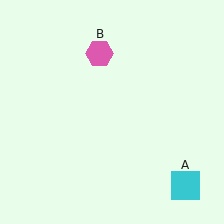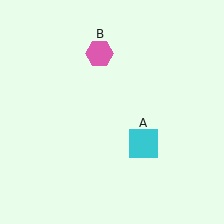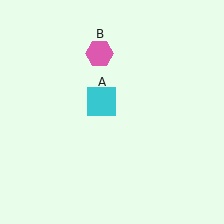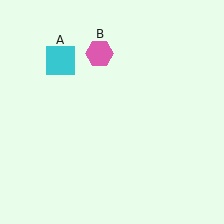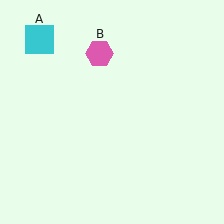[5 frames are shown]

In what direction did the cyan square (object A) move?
The cyan square (object A) moved up and to the left.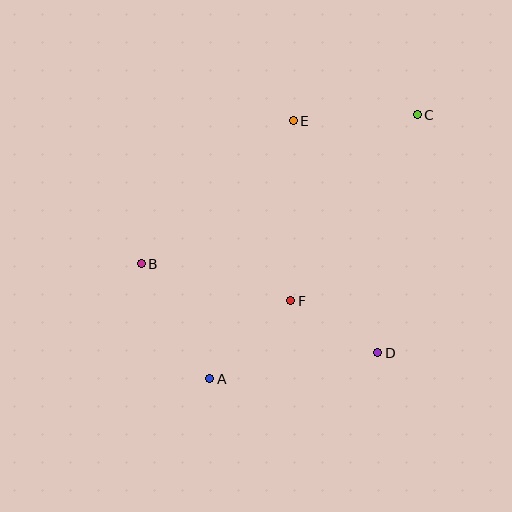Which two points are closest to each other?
Points D and F are closest to each other.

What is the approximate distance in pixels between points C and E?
The distance between C and E is approximately 124 pixels.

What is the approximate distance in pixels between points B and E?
The distance between B and E is approximately 209 pixels.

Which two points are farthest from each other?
Points A and C are farthest from each other.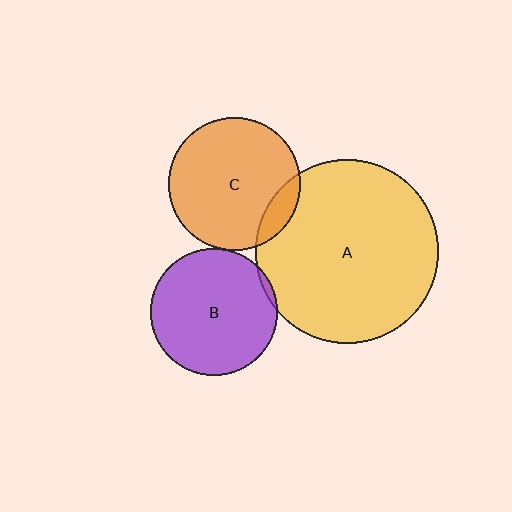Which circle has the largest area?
Circle A (yellow).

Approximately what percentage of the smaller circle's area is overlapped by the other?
Approximately 10%.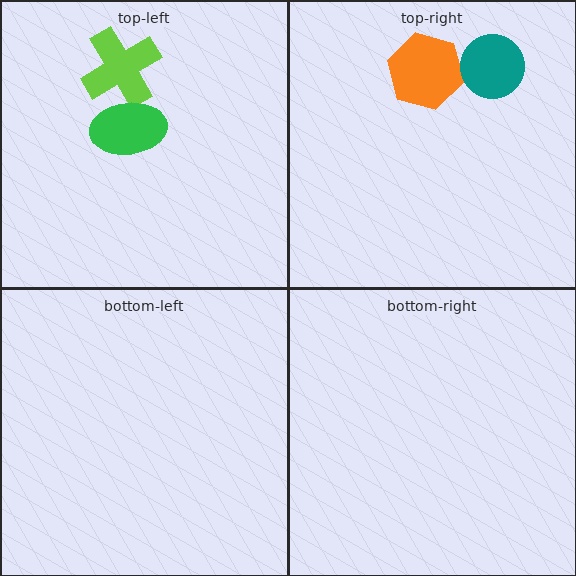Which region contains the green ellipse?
The top-left region.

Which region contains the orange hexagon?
The top-right region.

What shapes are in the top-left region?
The lime cross, the green ellipse.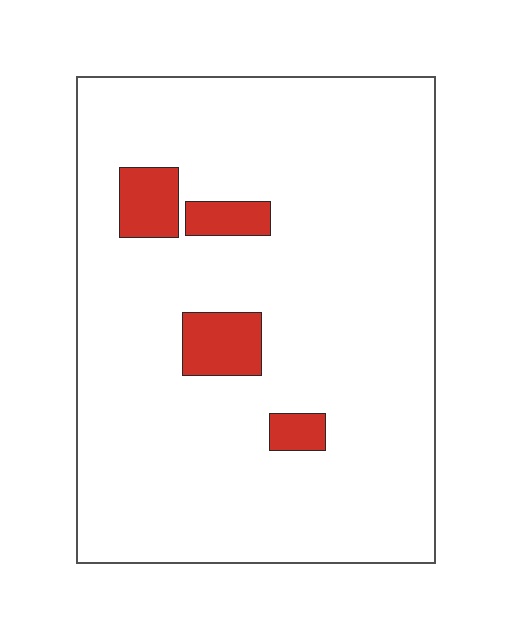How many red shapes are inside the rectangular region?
4.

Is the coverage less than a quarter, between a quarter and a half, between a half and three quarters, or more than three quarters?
Less than a quarter.